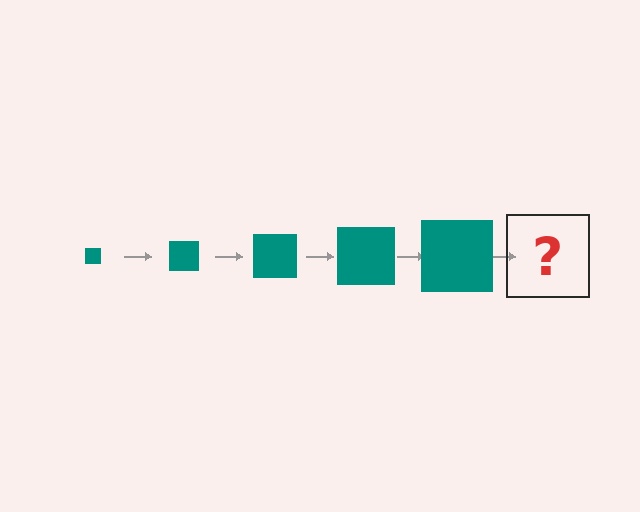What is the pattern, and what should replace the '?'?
The pattern is that the square gets progressively larger each step. The '?' should be a teal square, larger than the previous one.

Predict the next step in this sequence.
The next step is a teal square, larger than the previous one.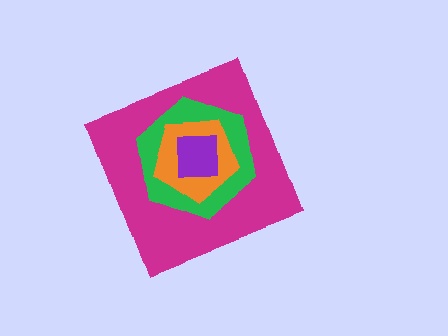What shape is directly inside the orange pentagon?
The purple square.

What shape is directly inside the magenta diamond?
The green hexagon.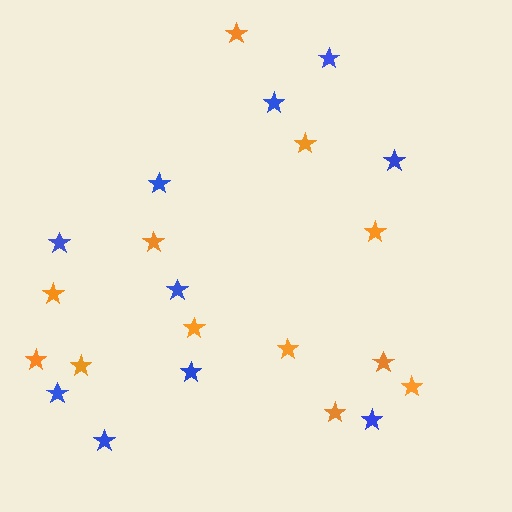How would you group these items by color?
There are 2 groups: one group of blue stars (10) and one group of orange stars (12).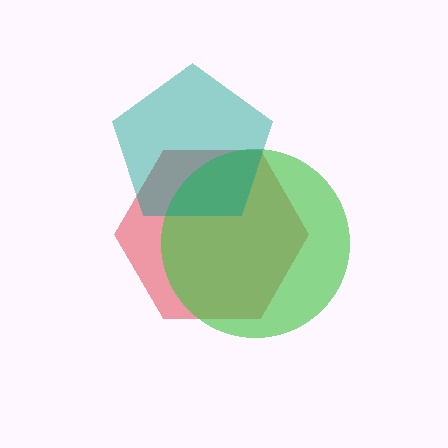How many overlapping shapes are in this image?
There are 3 overlapping shapes in the image.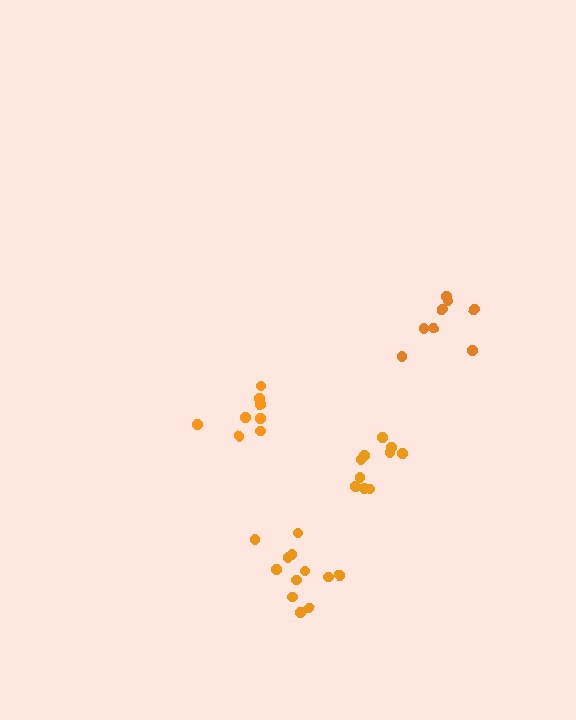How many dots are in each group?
Group 1: 10 dots, Group 2: 8 dots, Group 3: 8 dots, Group 4: 12 dots (38 total).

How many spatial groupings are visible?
There are 4 spatial groupings.